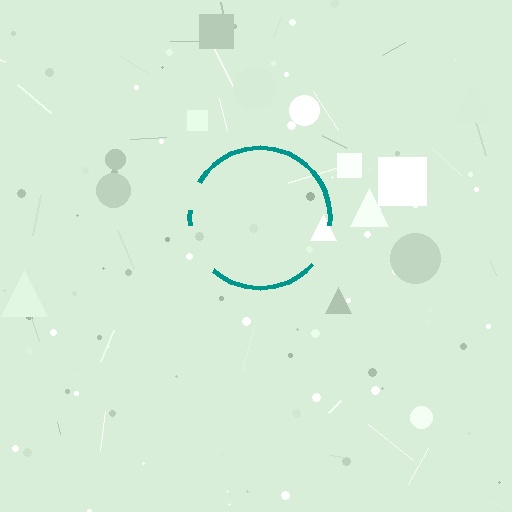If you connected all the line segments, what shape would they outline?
They would outline a circle.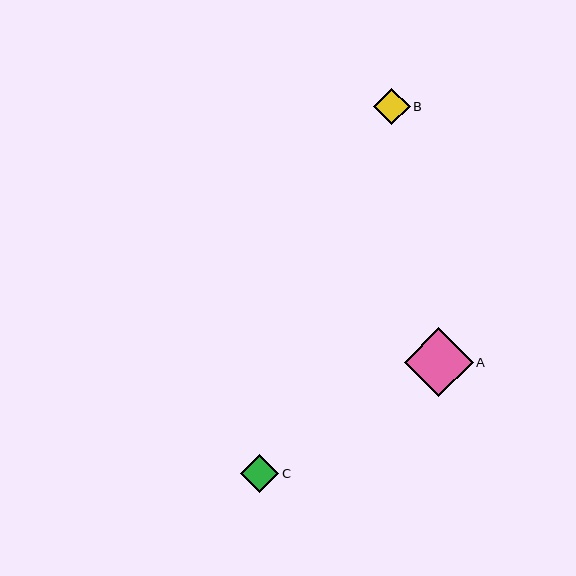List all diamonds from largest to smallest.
From largest to smallest: A, C, B.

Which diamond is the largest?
Diamond A is the largest with a size of approximately 69 pixels.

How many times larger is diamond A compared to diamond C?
Diamond A is approximately 1.8 times the size of diamond C.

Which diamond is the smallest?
Diamond B is the smallest with a size of approximately 36 pixels.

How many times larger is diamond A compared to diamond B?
Diamond A is approximately 1.9 times the size of diamond B.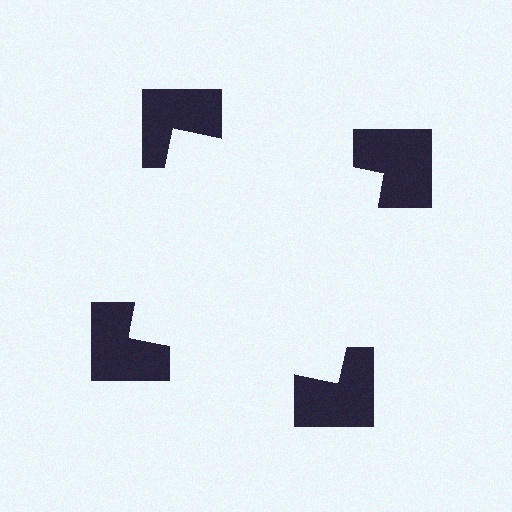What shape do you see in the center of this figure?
An illusory square — its edges are inferred from the aligned wedge cuts in the notched squares, not physically drawn.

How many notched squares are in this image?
There are 4 — one at each vertex of the illusory square.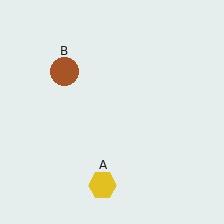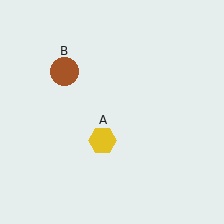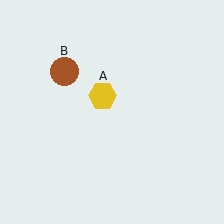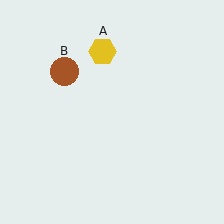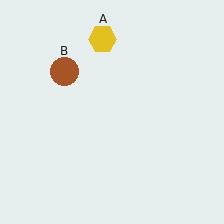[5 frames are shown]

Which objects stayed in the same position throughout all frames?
Brown circle (object B) remained stationary.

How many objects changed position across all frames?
1 object changed position: yellow hexagon (object A).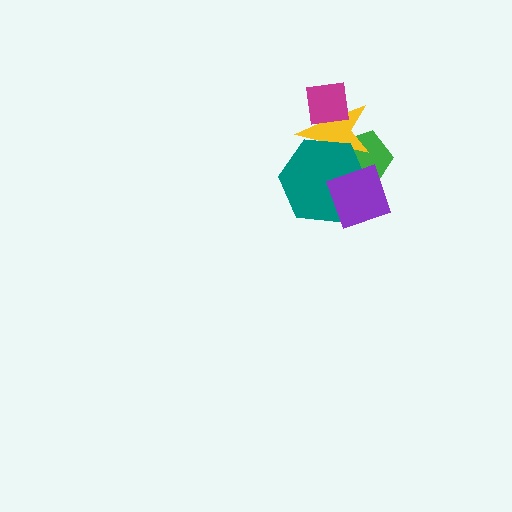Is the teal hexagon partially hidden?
Yes, it is partially covered by another shape.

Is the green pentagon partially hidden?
Yes, it is partially covered by another shape.